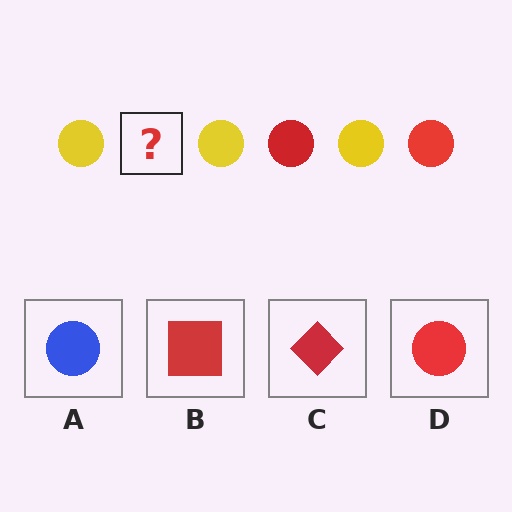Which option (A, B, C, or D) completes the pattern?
D.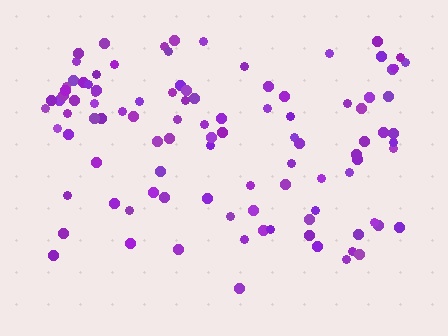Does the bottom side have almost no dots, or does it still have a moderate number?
Still a moderate number, just noticeably fewer than the top.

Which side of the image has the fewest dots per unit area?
The bottom.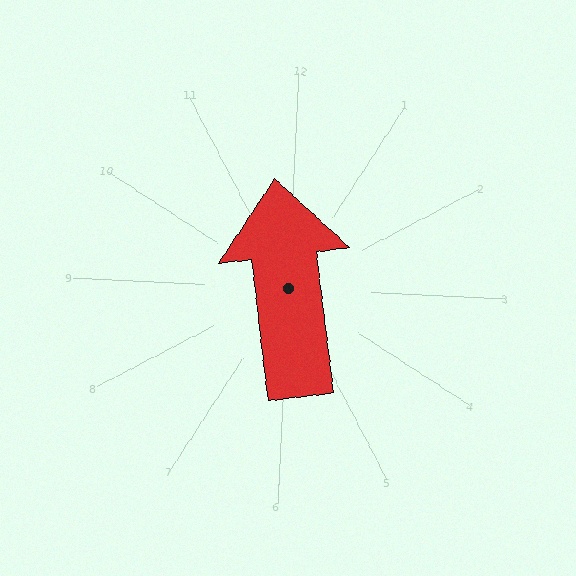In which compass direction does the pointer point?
North.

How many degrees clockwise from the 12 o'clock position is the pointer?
Approximately 350 degrees.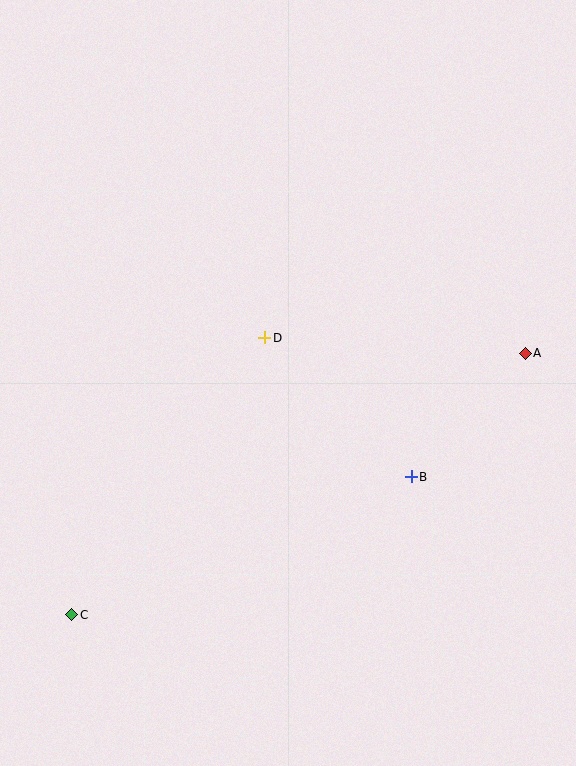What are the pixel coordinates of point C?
Point C is at (72, 615).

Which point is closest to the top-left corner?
Point D is closest to the top-left corner.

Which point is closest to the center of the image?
Point D at (265, 338) is closest to the center.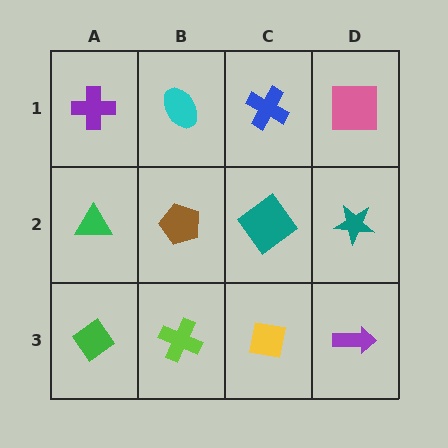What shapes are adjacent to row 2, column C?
A blue cross (row 1, column C), a yellow square (row 3, column C), a brown pentagon (row 2, column B), a teal star (row 2, column D).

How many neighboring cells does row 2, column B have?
4.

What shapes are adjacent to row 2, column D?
A pink square (row 1, column D), a purple arrow (row 3, column D), a teal diamond (row 2, column C).